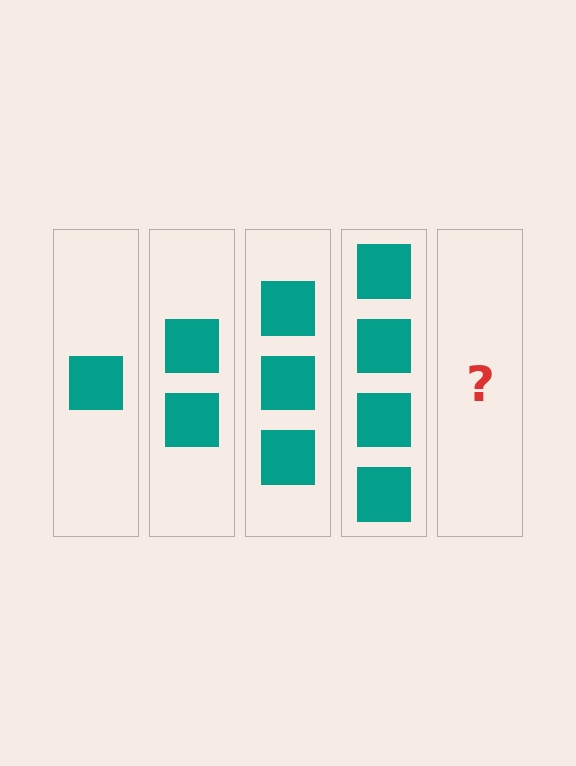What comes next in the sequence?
The next element should be 5 squares.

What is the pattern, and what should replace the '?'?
The pattern is that each step adds one more square. The '?' should be 5 squares.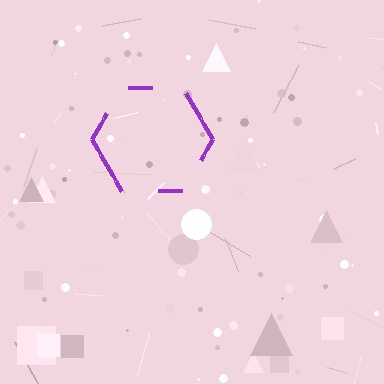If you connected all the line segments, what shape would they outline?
They would outline a hexagon.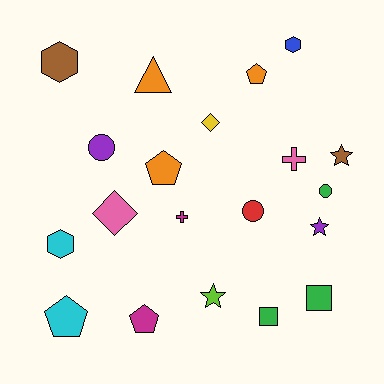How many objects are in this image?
There are 20 objects.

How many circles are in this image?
There are 3 circles.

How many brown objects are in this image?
There are 2 brown objects.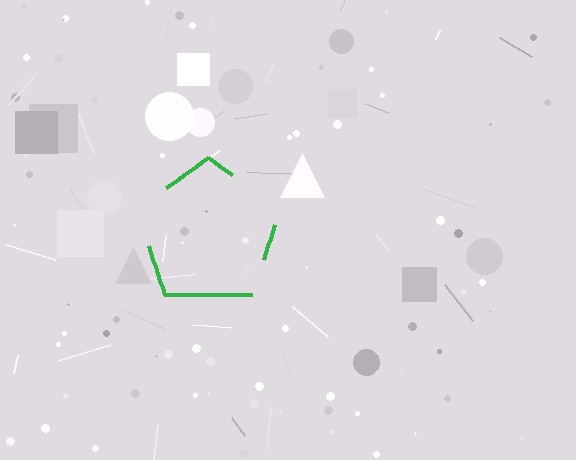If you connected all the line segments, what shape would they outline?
They would outline a pentagon.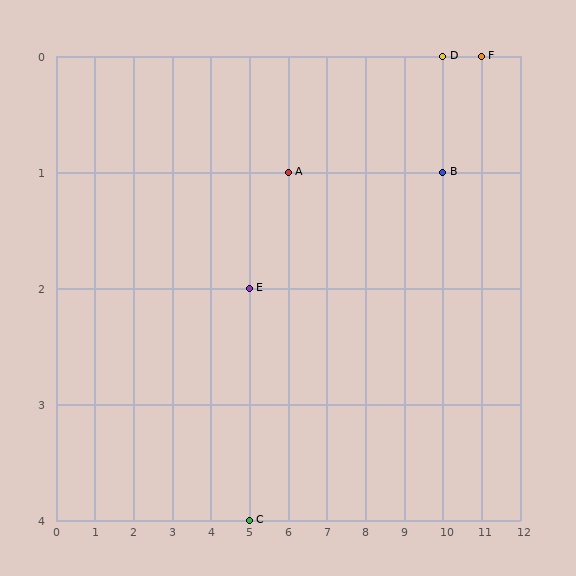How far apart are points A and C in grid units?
Points A and C are 1 column and 3 rows apart (about 3.2 grid units diagonally).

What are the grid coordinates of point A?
Point A is at grid coordinates (6, 1).